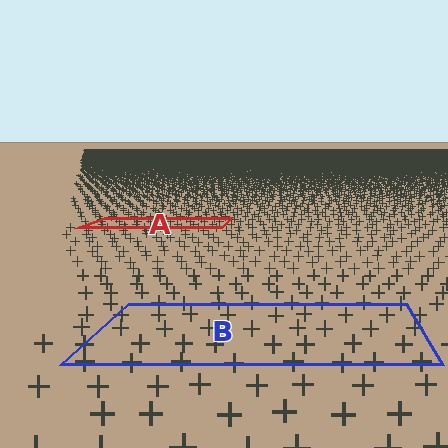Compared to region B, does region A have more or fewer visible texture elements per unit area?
Region A has more texture elements per unit area — they are packed more densely because it is farther away.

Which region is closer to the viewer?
Region B is closer. The texture elements there are larger and more spread out.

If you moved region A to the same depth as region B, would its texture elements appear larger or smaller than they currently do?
They would appear larger. At a closer depth, the same texture elements are projected at a bigger on-screen size.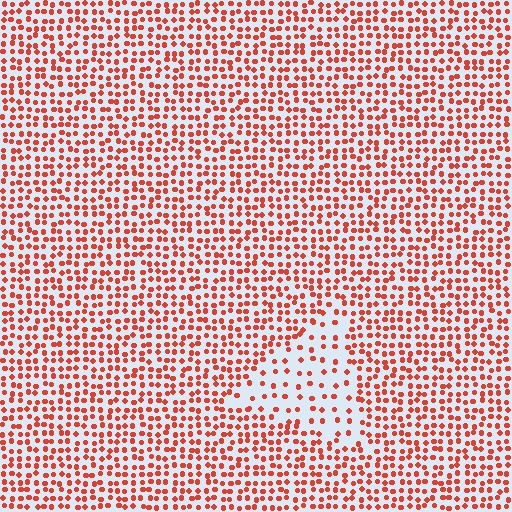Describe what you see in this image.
The image contains small red elements arranged at two different densities. A triangle-shaped region is visible where the elements are less densely packed than the surrounding area.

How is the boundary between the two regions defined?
The boundary is defined by a change in element density (approximately 2.3x ratio). All elements are the same color, size, and shape.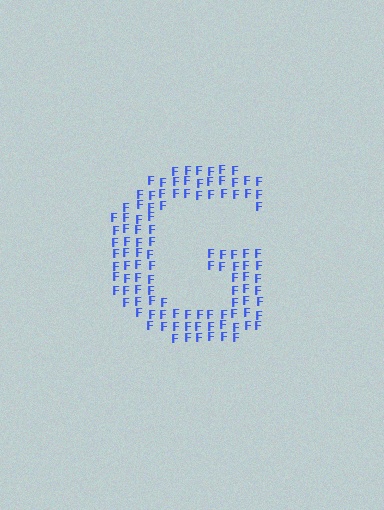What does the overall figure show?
The overall figure shows the letter G.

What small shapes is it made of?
It is made of small letter F's.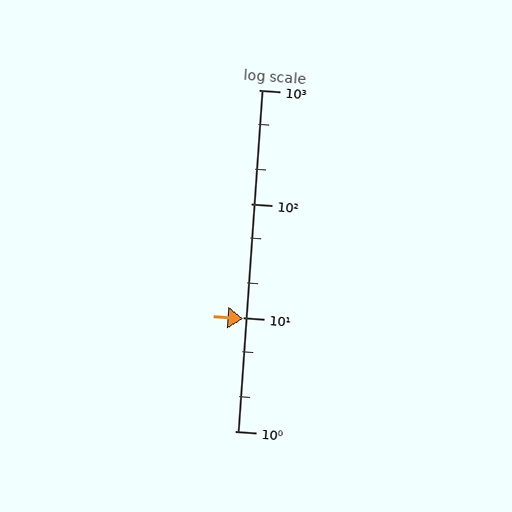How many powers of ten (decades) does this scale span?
The scale spans 3 decades, from 1 to 1000.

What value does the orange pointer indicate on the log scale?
The pointer indicates approximately 9.7.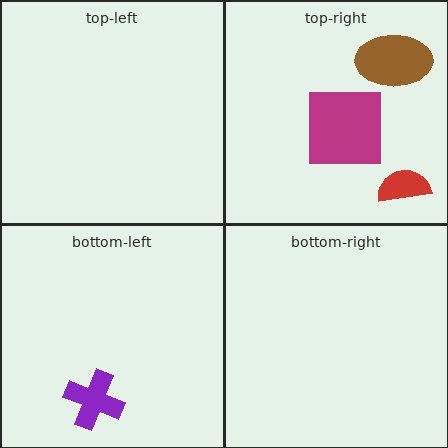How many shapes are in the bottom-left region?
1.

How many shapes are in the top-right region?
3.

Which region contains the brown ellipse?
The top-right region.